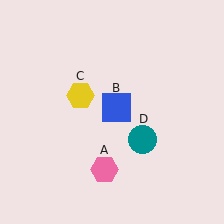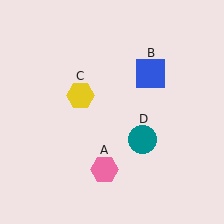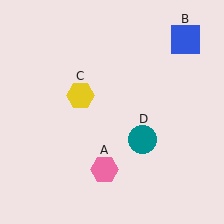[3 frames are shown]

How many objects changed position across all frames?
1 object changed position: blue square (object B).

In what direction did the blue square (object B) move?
The blue square (object B) moved up and to the right.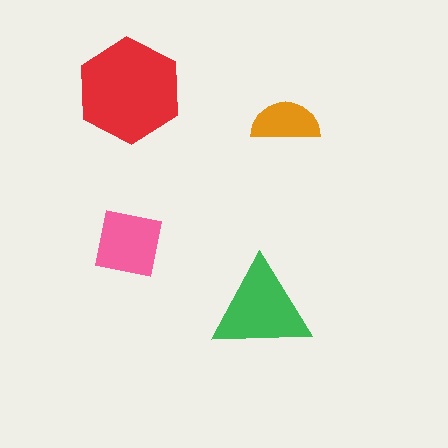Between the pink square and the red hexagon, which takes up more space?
The red hexagon.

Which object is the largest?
The red hexagon.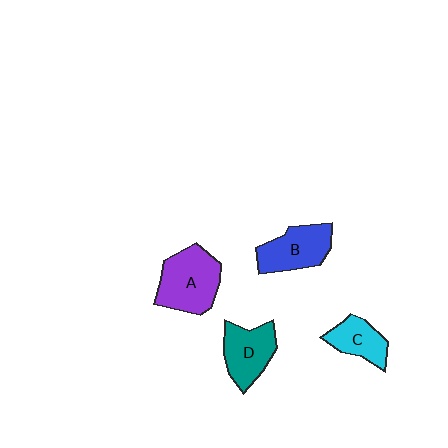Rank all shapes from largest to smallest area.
From largest to smallest: A (purple), B (blue), D (teal), C (cyan).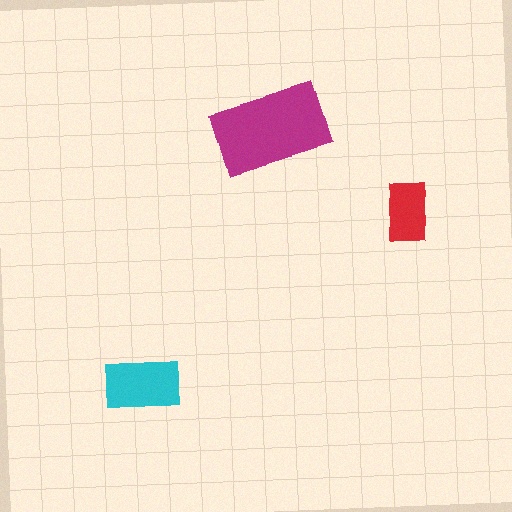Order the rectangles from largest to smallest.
the magenta one, the cyan one, the red one.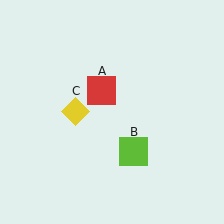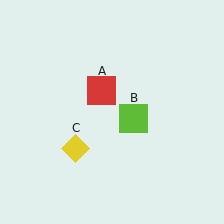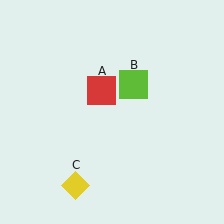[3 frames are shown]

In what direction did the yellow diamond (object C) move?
The yellow diamond (object C) moved down.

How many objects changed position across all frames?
2 objects changed position: lime square (object B), yellow diamond (object C).